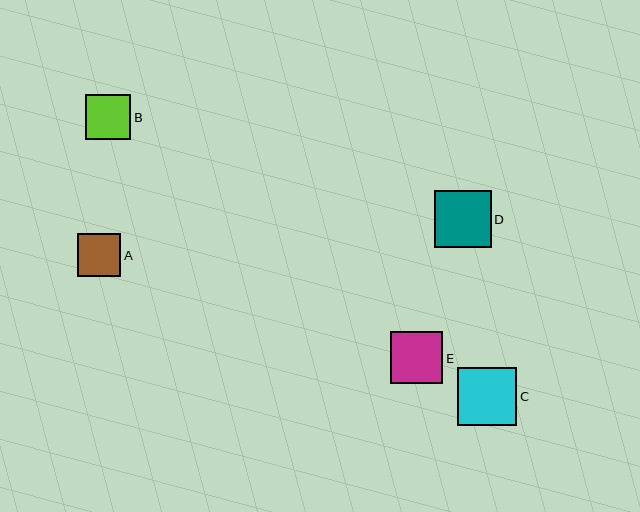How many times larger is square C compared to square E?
Square C is approximately 1.1 times the size of square E.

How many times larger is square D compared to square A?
Square D is approximately 1.3 times the size of square A.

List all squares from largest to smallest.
From largest to smallest: C, D, E, B, A.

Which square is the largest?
Square C is the largest with a size of approximately 59 pixels.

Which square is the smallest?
Square A is the smallest with a size of approximately 43 pixels.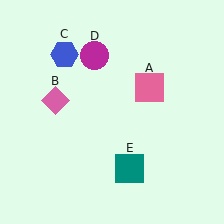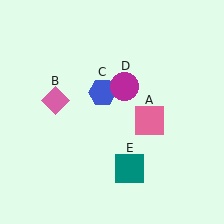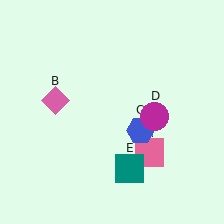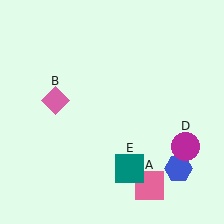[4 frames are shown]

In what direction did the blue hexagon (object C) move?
The blue hexagon (object C) moved down and to the right.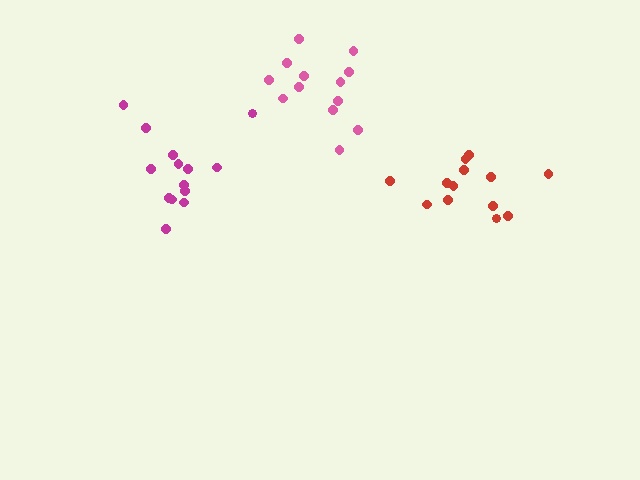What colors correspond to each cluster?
The clusters are colored: red, magenta, pink.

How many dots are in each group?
Group 1: 13 dots, Group 2: 14 dots, Group 3: 13 dots (40 total).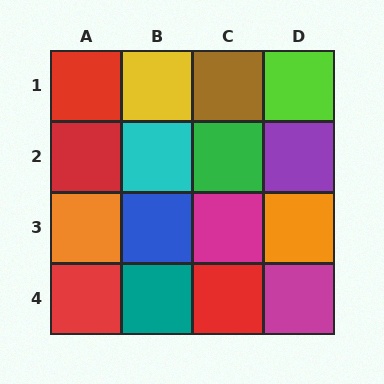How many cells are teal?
1 cell is teal.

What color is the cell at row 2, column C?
Green.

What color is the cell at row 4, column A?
Red.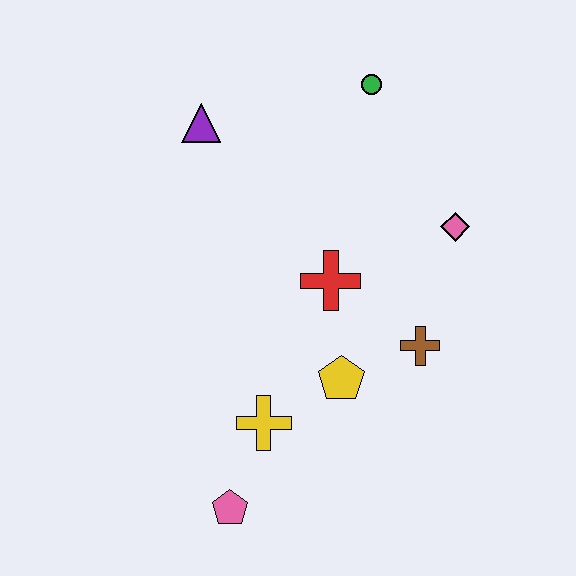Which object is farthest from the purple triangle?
The pink pentagon is farthest from the purple triangle.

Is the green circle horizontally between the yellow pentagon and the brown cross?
Yes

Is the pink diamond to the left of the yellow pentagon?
No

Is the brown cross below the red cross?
Yes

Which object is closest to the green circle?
The pink diamond is closest to the green circle.